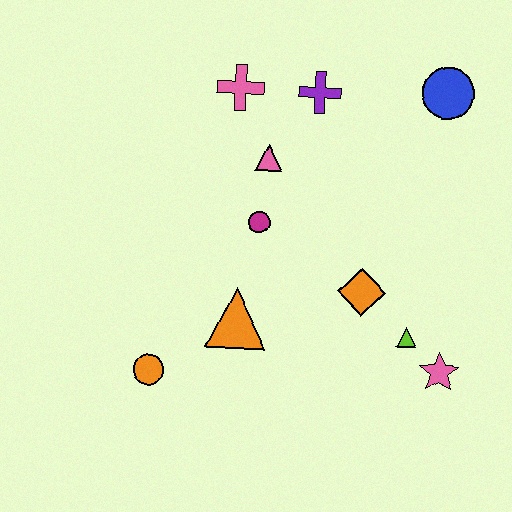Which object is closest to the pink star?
The lime triangle is closest to the pink star.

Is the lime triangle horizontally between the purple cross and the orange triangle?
No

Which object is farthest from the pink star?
The pink cross is farthest from the pink star.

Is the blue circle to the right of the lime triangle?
Yes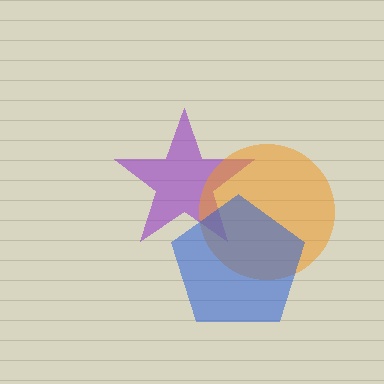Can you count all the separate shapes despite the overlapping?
Yes, there are 3 separate shapes.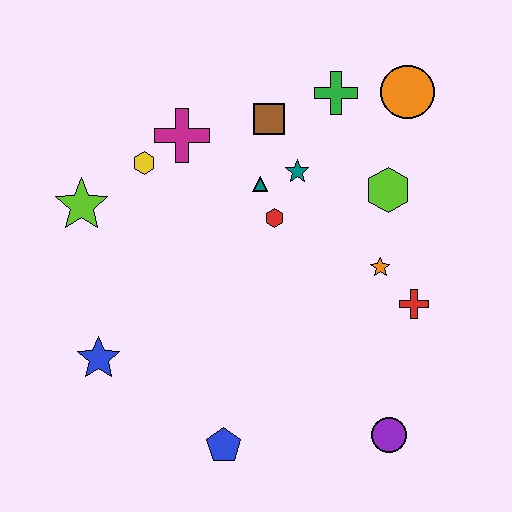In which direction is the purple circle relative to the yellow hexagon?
The purple circle is below the yellow hexagon.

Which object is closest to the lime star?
The yellow hexagon is closest to the lime star.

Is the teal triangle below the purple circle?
No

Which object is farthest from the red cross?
The lime star is farthest from the red cross.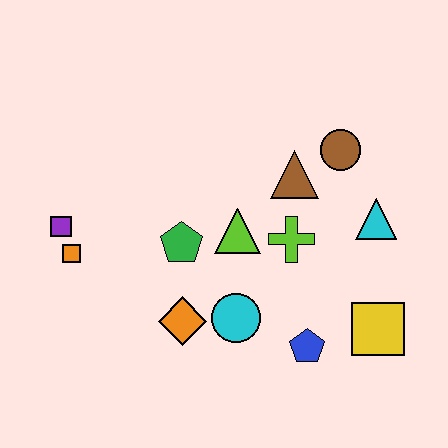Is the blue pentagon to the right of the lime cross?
Yes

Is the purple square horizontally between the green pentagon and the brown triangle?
No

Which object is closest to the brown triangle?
The brown circle is closest to the brown triangle.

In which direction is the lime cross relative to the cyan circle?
The lime cross is above the cyan circle.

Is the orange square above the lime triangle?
No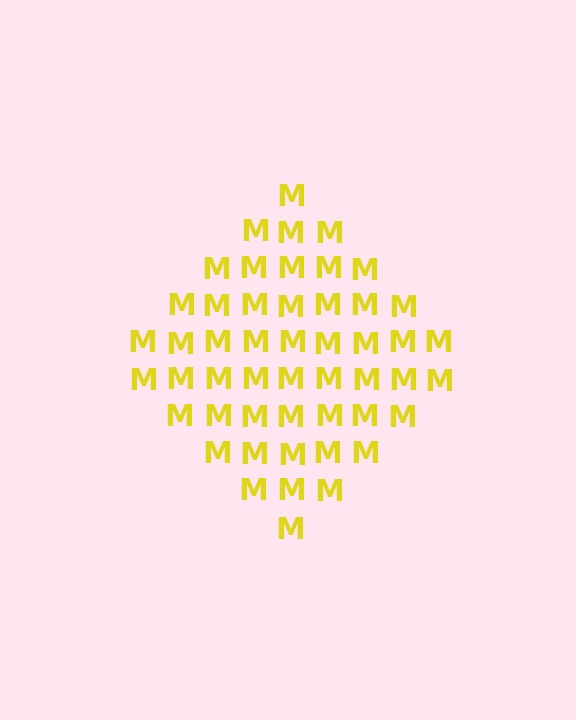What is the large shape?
The large shape is a diamond.